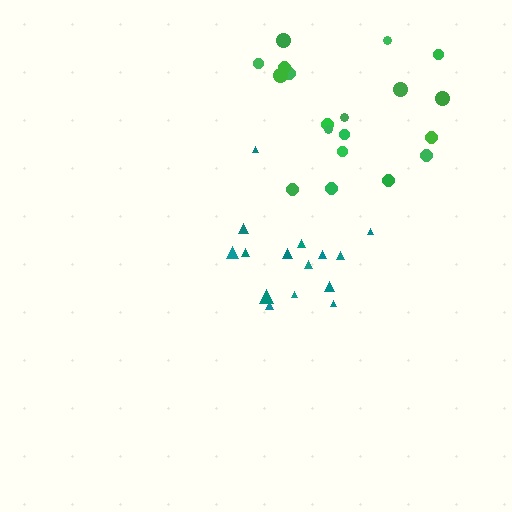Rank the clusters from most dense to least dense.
green, teal.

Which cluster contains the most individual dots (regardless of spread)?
Green (19).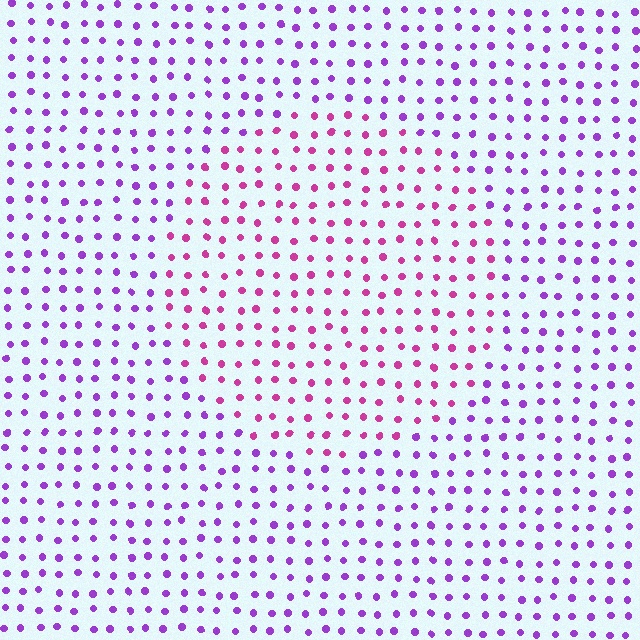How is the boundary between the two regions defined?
The boundary is defined purely by a slight shift in hue (about 39 degrees). Spacing, size, and orientation are identical on both sides.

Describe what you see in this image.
The image is filled with small purple elements in a uniform arrangement. A circle-shaped region is visible where the elements are tinted to a slightly different hue, forming a subtle color boundary.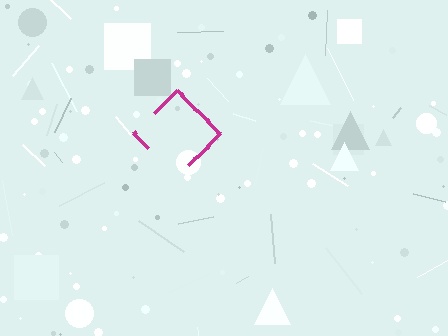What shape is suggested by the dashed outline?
The dashed outline suggests a diamond.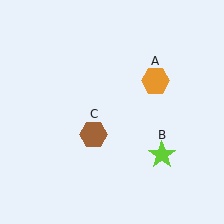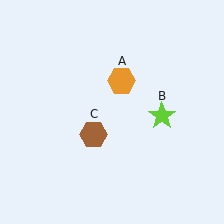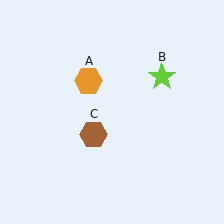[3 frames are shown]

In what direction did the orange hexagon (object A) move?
The orange hexagon (object A) moved left.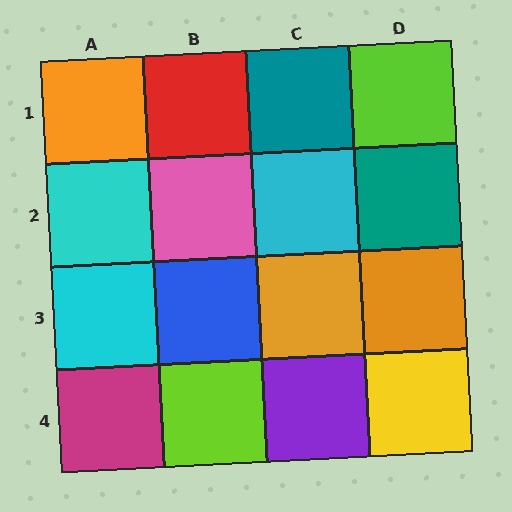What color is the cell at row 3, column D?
Orange.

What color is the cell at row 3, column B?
Blue.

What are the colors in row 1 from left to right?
Orange, red, teal, lime.